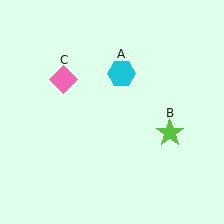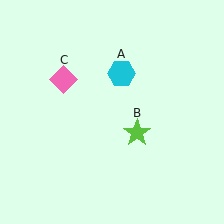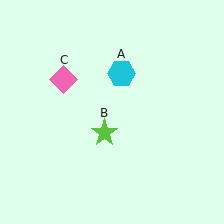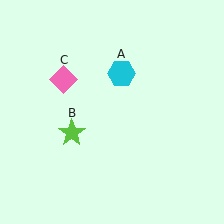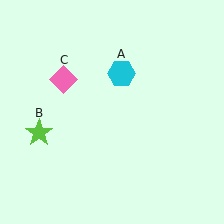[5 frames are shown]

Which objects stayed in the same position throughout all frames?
Cyan hexagon (object A) and pink diamond (object C) remained stationary.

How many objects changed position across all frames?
1 object changed position: lime star (object B).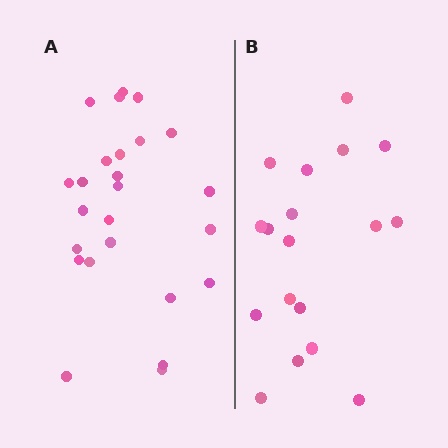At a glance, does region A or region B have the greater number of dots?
Region A (the left region) has more dots.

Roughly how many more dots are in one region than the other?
Region A has roughly 8 or so more dots than region B.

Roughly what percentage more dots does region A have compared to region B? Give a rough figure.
About 40% more.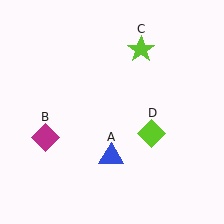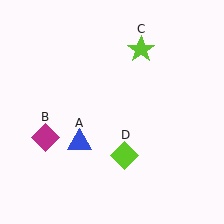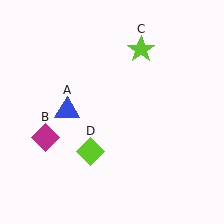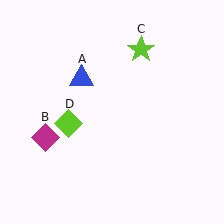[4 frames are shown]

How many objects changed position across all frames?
2 objects changed position: blue triangle (object A), lime diamond (object D).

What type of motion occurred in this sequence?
The blue triangle (object A), lime diamond (object D) rotated clockwise around the center of the scene.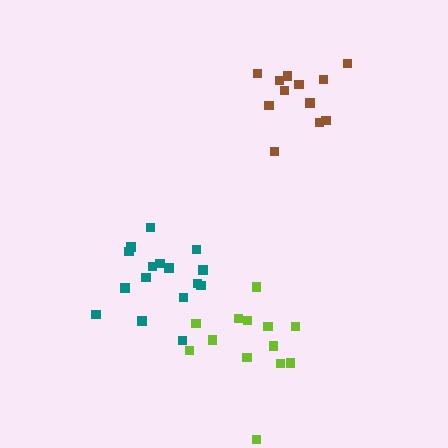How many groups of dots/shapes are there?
There are 3 groups.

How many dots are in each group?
Group 1: 12 dots, Group 2: 16 dots, Group 3: 13 dots (41 total).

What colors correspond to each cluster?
The clusters are colored: brown, teal, lime.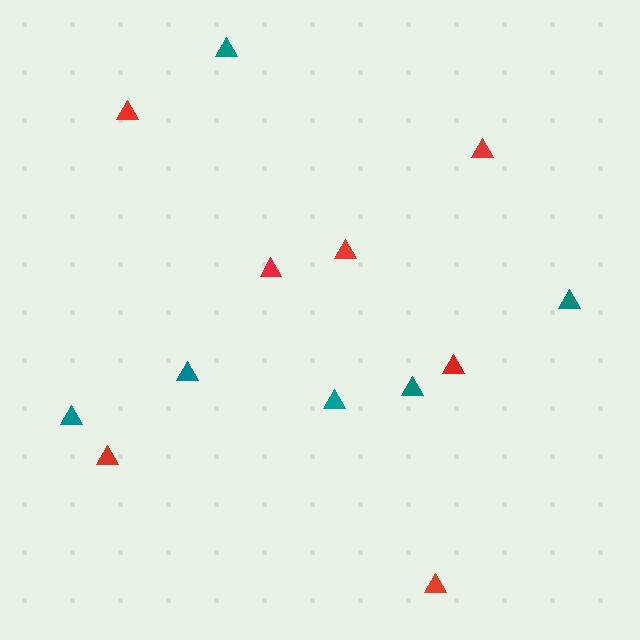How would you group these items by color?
There are 2 groups: one group of red triangles (7) and one group of teal triangles (6).